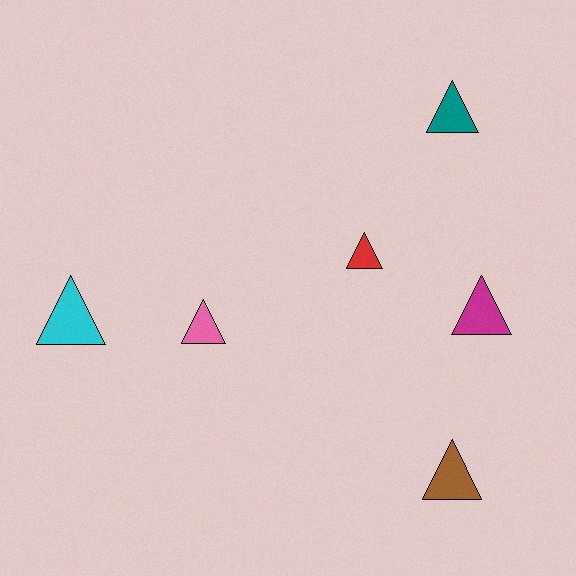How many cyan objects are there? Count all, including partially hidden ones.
There is 1 cyan object.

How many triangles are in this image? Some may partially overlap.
There are 6 triangles.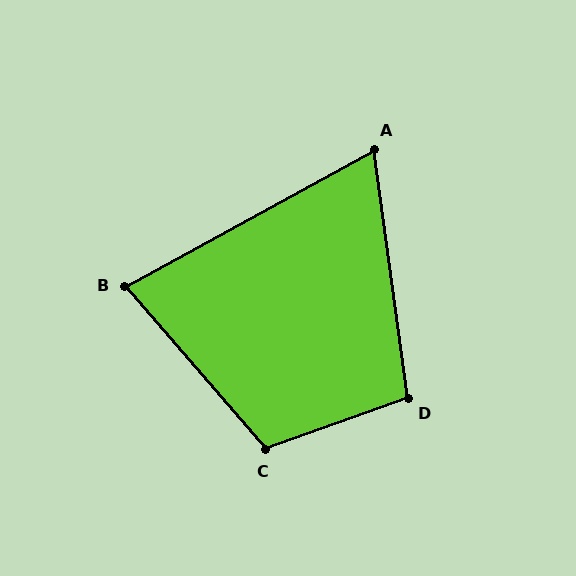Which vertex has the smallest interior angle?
A, at approximately 69 degrees.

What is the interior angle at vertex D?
Approximately 102 degrees (obtuse).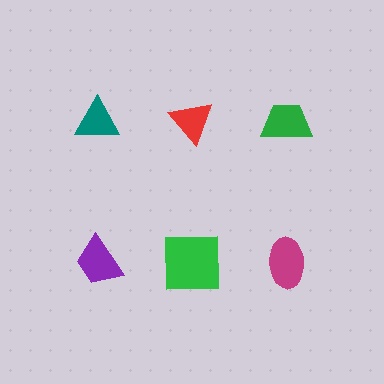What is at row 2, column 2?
A green square.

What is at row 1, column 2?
A red triangle.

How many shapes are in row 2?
3 shapes.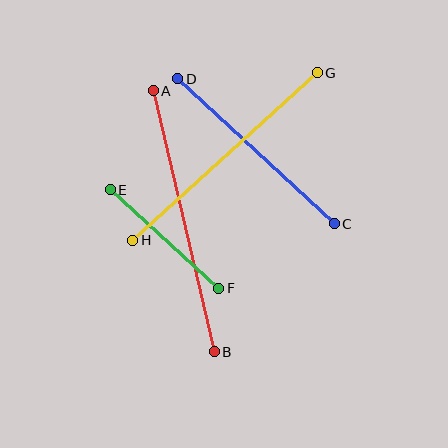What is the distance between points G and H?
The distance is approximately 249 pixels.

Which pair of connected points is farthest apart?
Points A and B are farthest apart.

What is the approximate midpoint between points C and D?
The midpoint is at approximately (256, 151) pixels.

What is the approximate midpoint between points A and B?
The midpoint is at approximately (184, 221) pixels.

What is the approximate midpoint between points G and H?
The midpoint is at approximately (225, 157) pixels.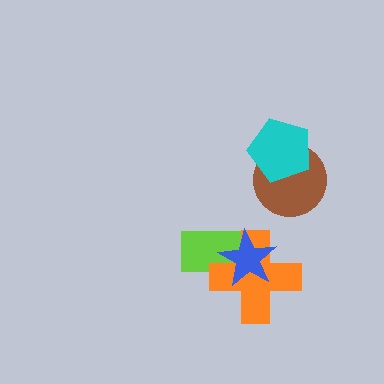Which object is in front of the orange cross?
The blue star is in front of the orange cross.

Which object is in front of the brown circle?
The cyan pentagon is in front of the brown circle.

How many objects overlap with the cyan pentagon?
1 object overlaps with the cyan pentagon.